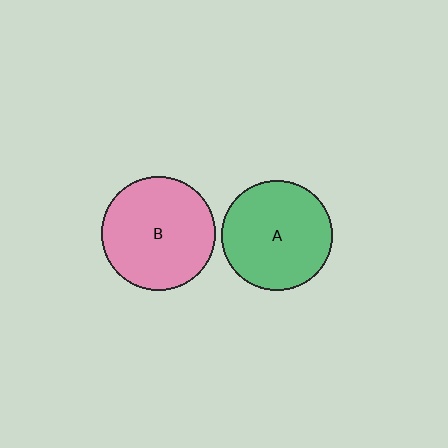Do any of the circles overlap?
No, none of the circles overlap.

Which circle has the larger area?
Circle B (pink).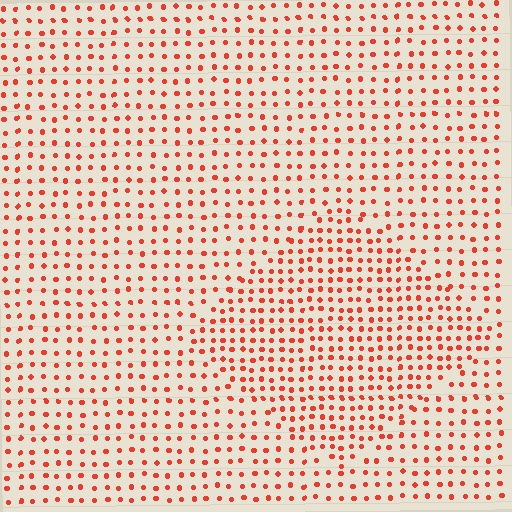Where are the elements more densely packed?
The elements are more densely packed inside the diamond boundary.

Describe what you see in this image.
The image contains small red elements arranged at two different densities. A diamond-shaped region is visible where the elements are more densely packed than the surrounding area.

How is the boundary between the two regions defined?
The boundary is defined by a change in element density (approximately 1.6x ratio). All elements are the same color, size, and shape.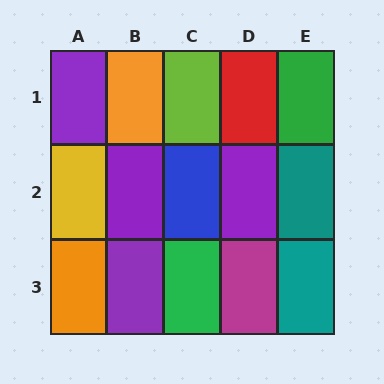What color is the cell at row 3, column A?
Orange.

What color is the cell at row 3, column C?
Green.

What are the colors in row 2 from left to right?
Yellow, purple, blue, purple, teal.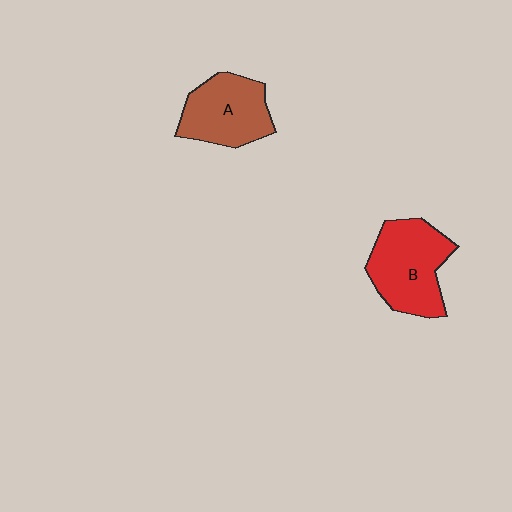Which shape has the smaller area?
Shape A (brown).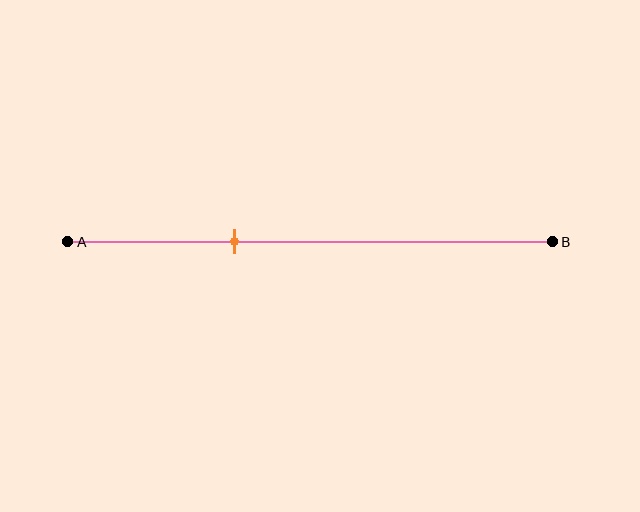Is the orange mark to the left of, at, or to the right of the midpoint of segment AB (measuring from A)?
The orange mark is to the left of the midpoint of segment AB.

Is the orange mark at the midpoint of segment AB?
No, the mark is at about 35% from A, not at the 50% midpoint.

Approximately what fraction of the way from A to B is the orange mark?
The orange mark is approximately 35% of the way from A to B.